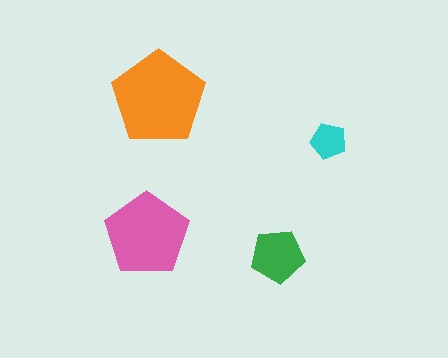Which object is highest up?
The orange pentagon is topmost.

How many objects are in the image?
There are 4 objects in the image.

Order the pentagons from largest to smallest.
the orange one, the pink one, the green one, the cyan one.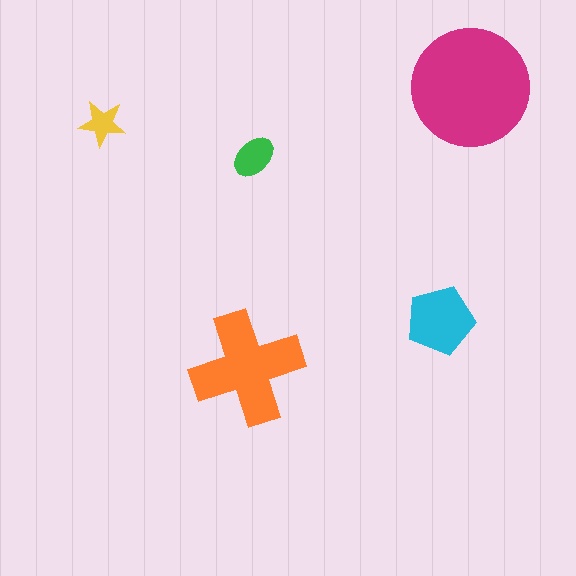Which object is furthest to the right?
The magenta circle is rightmost.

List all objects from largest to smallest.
The magenta circle, the orange cross, the cyan pentagon, the green ellipse, the yellow star.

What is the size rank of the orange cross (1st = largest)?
2nd.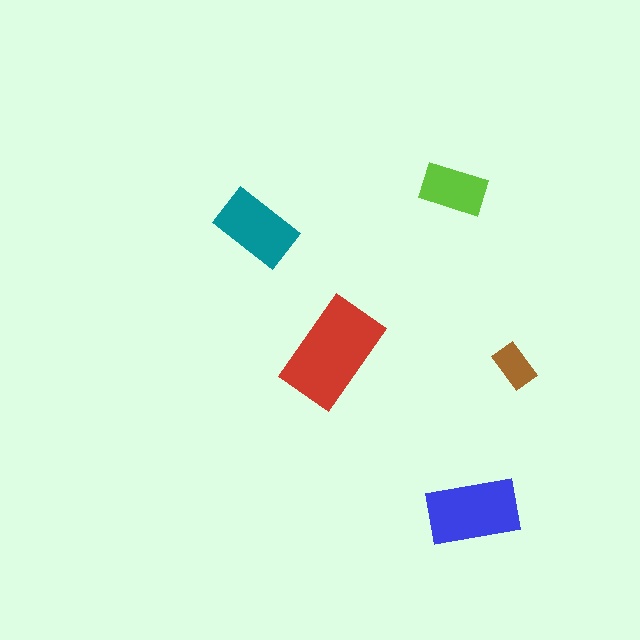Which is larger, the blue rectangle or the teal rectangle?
The blue one.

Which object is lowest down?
The blue rectangle is bottommost.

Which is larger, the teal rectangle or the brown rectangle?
The teal one.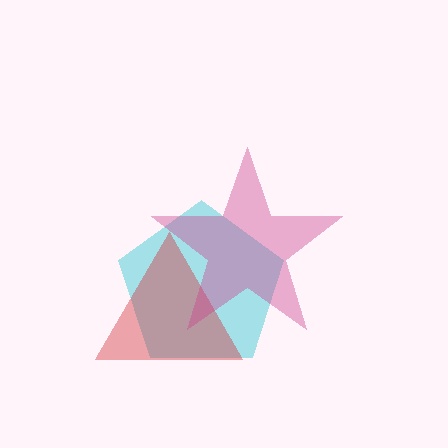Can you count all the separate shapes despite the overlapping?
Yes, there are 3 separate shapes.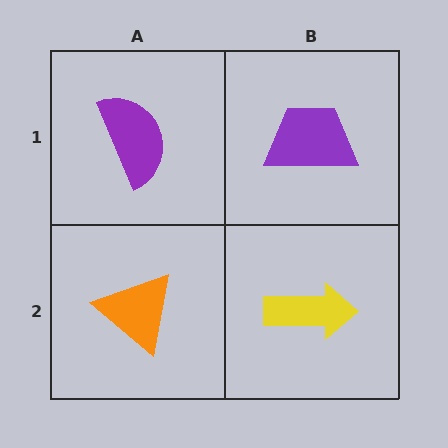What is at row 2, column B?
A yellow arrow.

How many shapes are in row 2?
2 shapes.